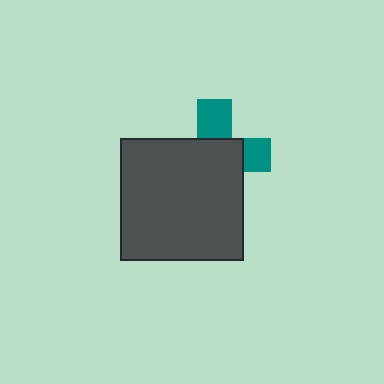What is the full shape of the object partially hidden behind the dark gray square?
The partially hidden object is a teal cross.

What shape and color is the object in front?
The object in front is a dark gray square.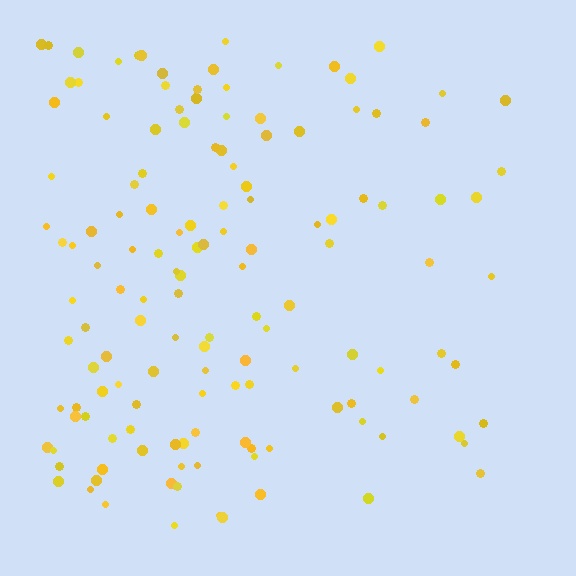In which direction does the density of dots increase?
From right to left, with the left side densest.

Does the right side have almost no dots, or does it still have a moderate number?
Still a moderate number, just noticeably fewer than the left.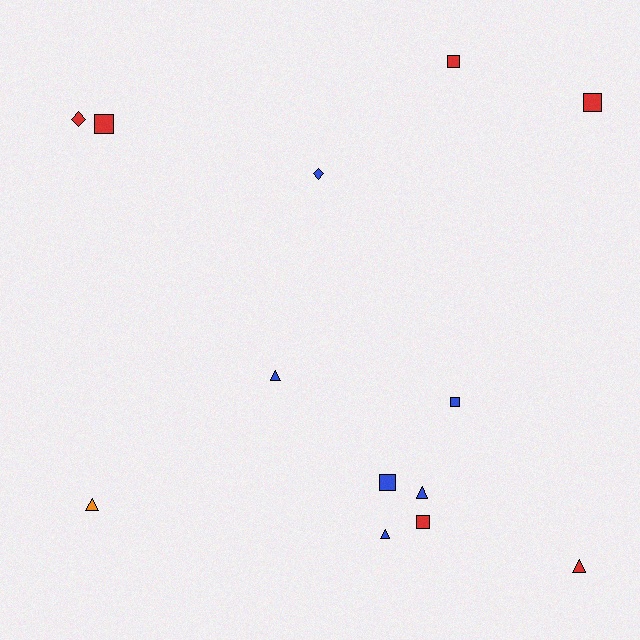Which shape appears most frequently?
Square, with 6 objects.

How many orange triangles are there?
There is 1 orange triangle.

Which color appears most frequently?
Blue, with 6 objects.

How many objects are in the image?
There are 13 objects.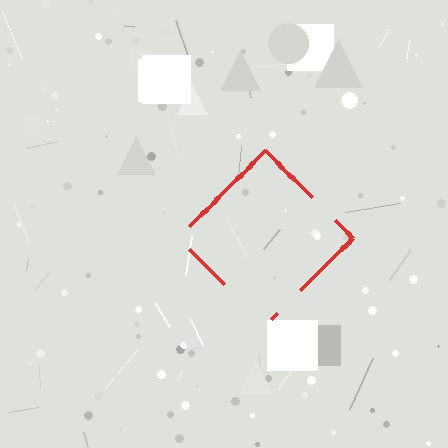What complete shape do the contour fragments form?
The contour fragments form a diamond.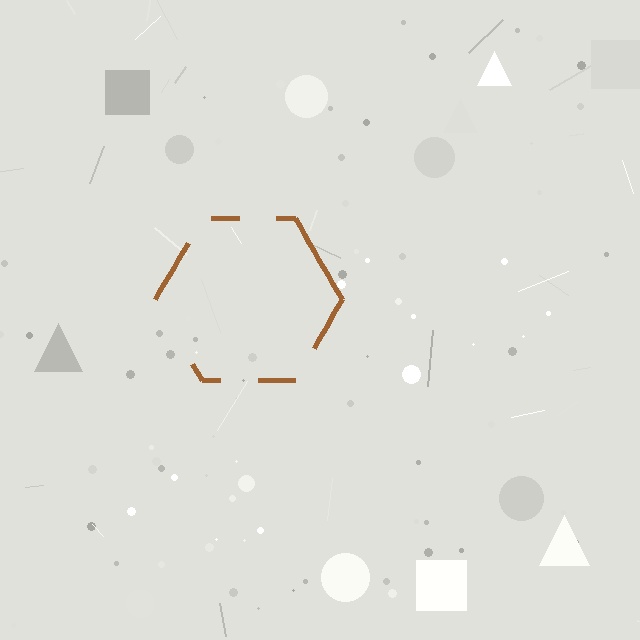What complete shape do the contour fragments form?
The contour fragments form a hexagon.